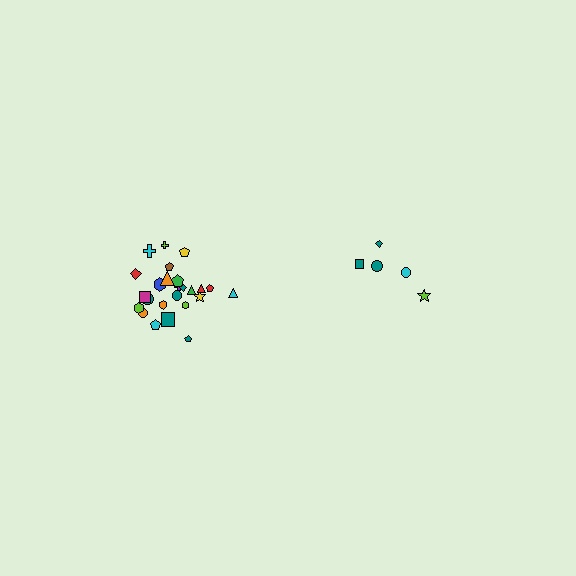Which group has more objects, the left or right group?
The left group.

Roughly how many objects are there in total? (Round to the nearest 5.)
Roughly 30 objects in total.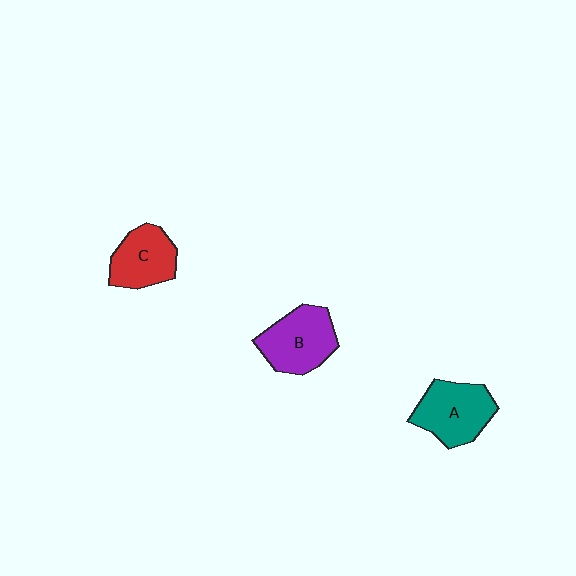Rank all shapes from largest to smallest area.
From largest to smallest: A (teal), B (purple), C (red).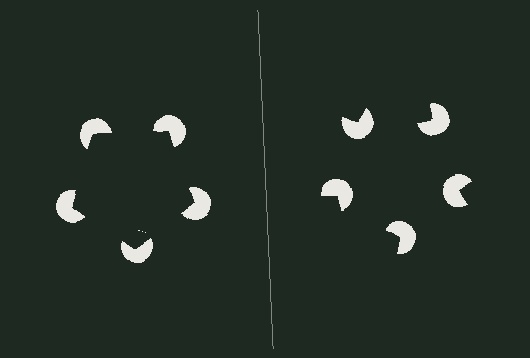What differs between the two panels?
The pac-man discs are positioned identically on both sides; only the wedge orientations differ. On the left they align to a pentagon; on the right they are misaligned.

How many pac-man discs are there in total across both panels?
10 — 5 on each side.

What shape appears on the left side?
An illusory pentagon.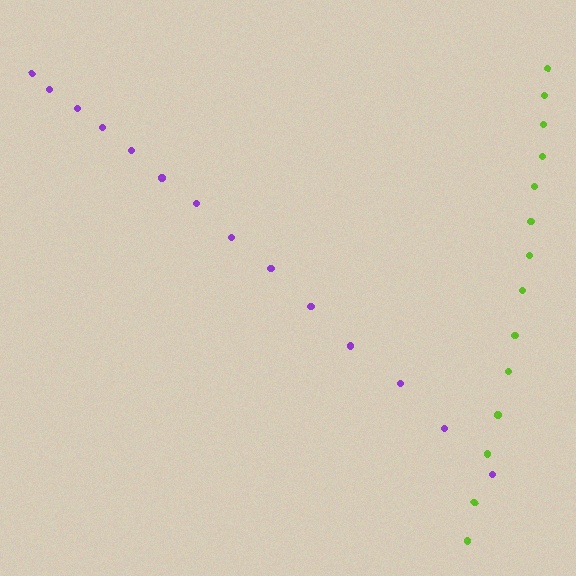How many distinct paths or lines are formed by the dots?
There are 2 distinct paths.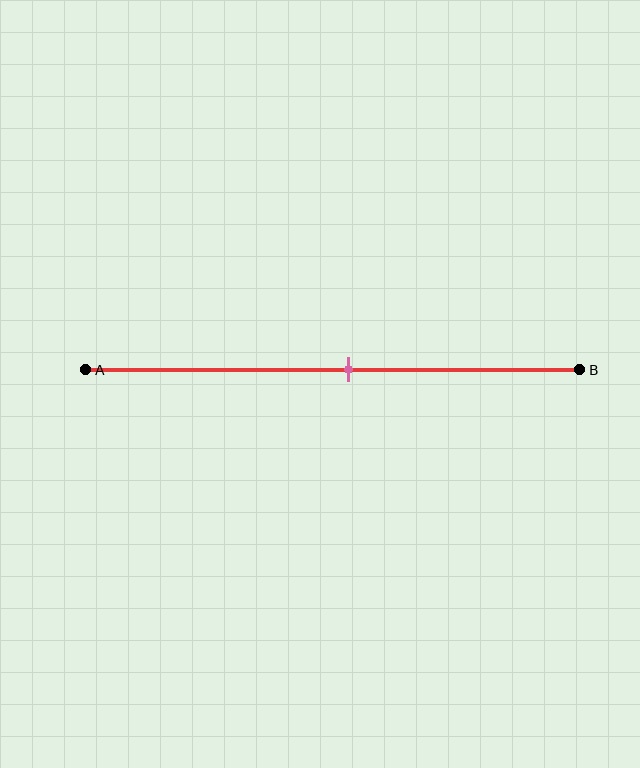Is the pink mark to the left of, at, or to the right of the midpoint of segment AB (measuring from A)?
The pink mark is to the right of the midpoint of segment AB.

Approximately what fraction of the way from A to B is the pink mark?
The pink mark is approximately 55% of the way from A to B.